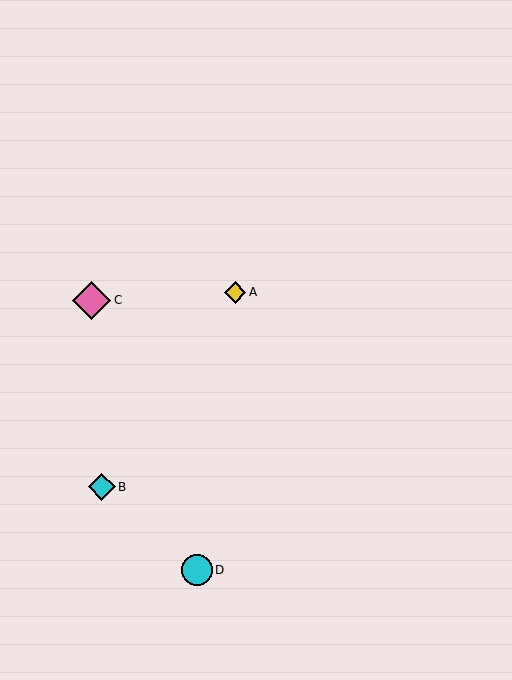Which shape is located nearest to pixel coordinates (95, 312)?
The pink diamond (labeled C) at (92, 300) is nearest to that location.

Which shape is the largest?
The pink diamond (labeled C) is the largest.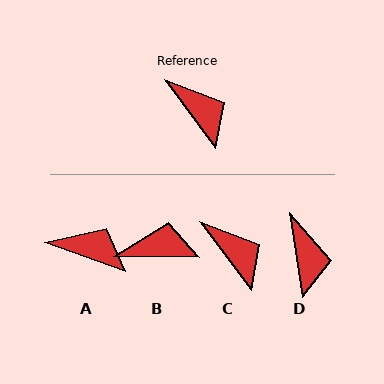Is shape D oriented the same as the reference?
No, it is off by about 28 degrees.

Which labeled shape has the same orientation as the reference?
C.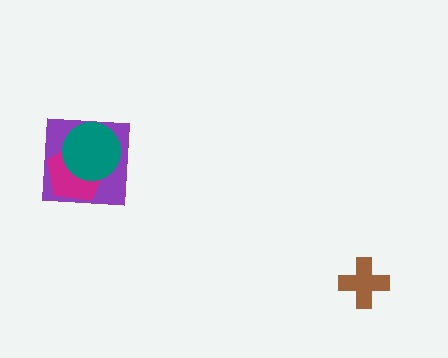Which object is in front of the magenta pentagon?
The teal circle is in front of the magenta pentagon.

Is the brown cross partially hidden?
No, no other shape covers it.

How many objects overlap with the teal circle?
2 objects overlap with the teal circle.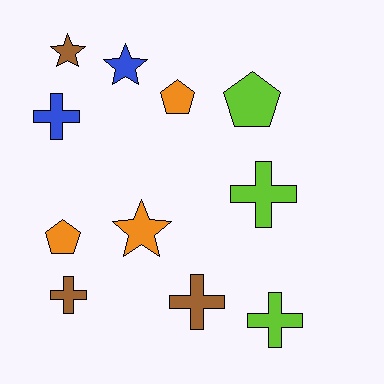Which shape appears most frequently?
Cross, with 5 objects.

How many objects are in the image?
There are 11 objects.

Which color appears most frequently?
Orange, with 3 objects.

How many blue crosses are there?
There is 1 blue cross.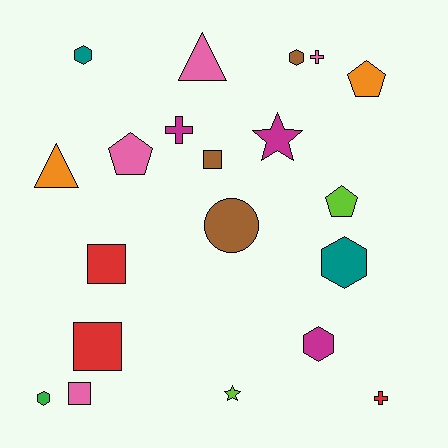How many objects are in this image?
There are 20 objects.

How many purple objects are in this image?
There are no purple objects.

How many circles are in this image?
There is 1 circle.